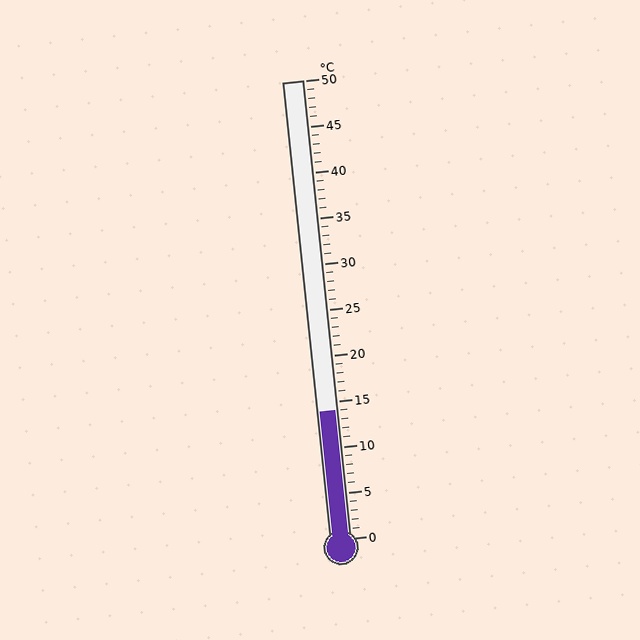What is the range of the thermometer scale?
The thermometer scale ranges from 0°C to 50°C.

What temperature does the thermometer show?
The thermometer shows approximately 14°C.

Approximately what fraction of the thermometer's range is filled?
The thermometer is filled to approximately 30% of its range.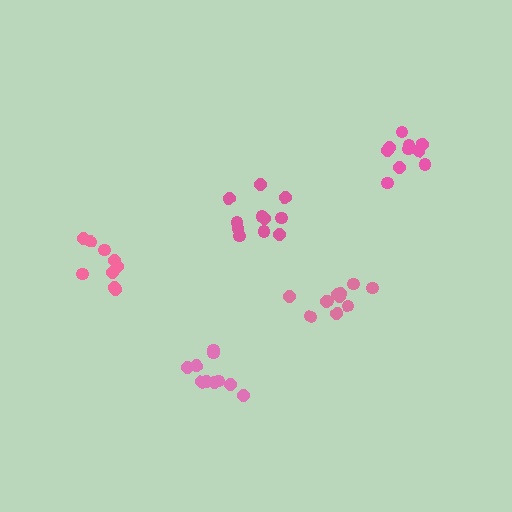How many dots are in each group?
Group 1: 10 dots, Group 2: 10 dots, Group 3: 9 dots, Group 4: 11 dots, Group 5: 11 dots (51 total).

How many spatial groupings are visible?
There are 5 spatial groupings.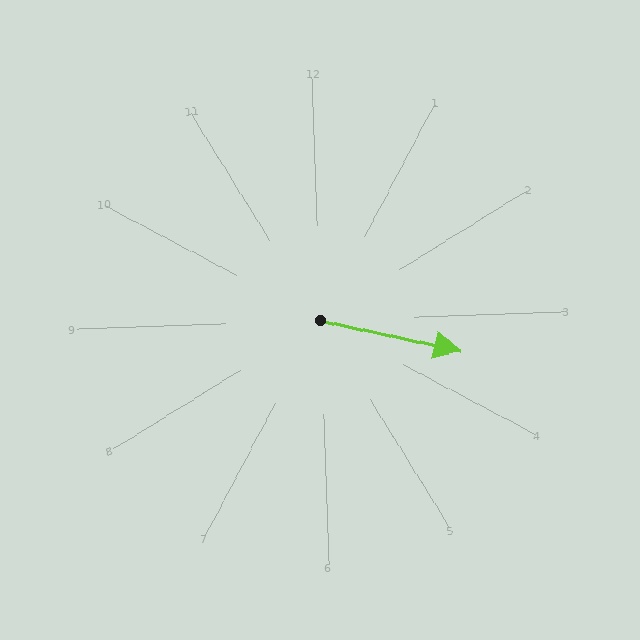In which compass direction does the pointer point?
East.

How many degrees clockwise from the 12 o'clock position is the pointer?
Approximately 104 degrees.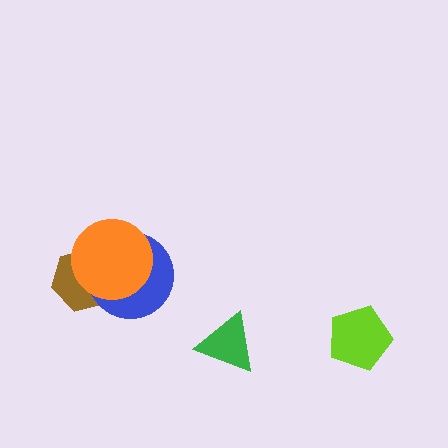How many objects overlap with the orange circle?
2 objects overlap with the orange circle.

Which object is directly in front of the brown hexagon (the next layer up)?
The blue circle is directly in front of the brown hexagon.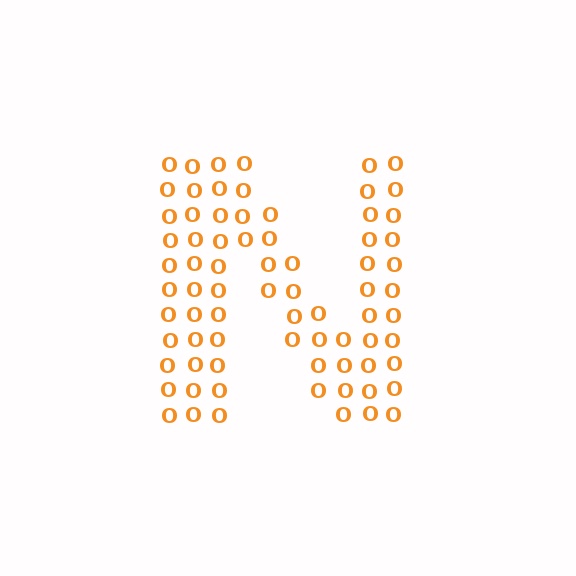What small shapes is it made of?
It is made of small letter O's.